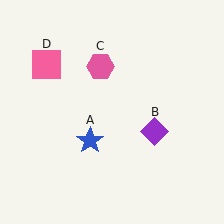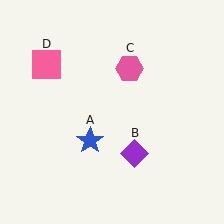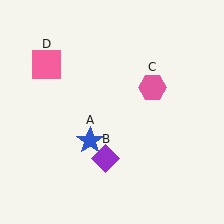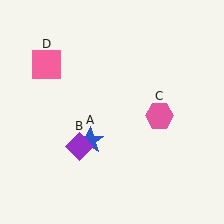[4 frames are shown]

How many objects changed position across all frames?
2 objects changed position: purple diamond (object B), pink hexagon (object C).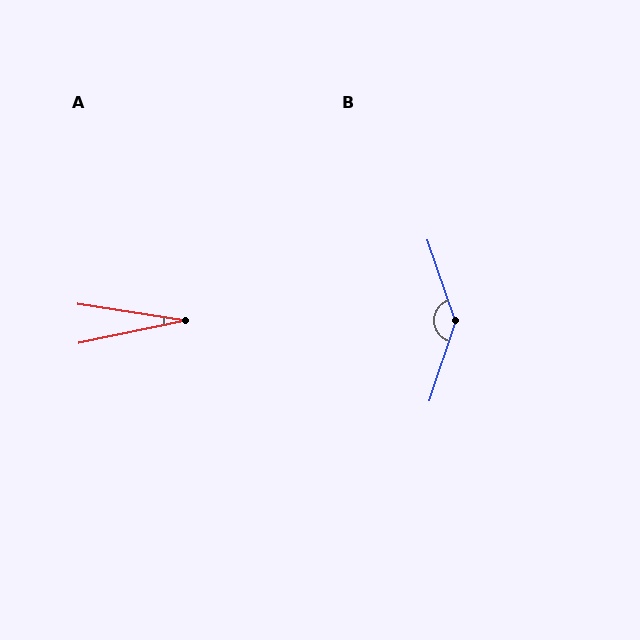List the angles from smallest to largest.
A (21°), B (143°).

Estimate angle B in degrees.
Approximately 143 degrees.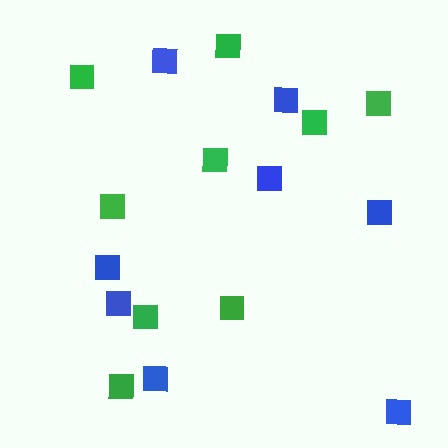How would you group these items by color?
There are 2 groups: one group of green squares (9) and one group of blue squares (8).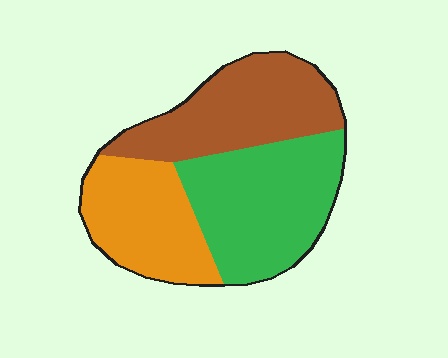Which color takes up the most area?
Green, at roughly 40%.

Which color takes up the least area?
Orange, at roughly 30%.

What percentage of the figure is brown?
Brown covers about 35% of the figure.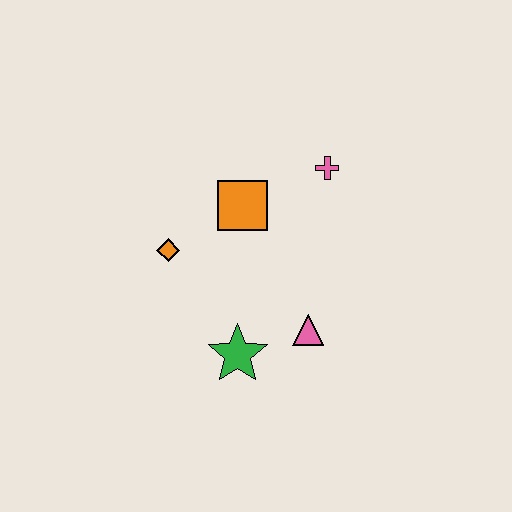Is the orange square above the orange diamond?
Yes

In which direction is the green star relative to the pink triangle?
The green star is to the left of the pink triangle.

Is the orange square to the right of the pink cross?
No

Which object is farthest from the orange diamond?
The pink cross is farthest from the orange diamond.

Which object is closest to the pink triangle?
The green star is closest to the pink triangle.